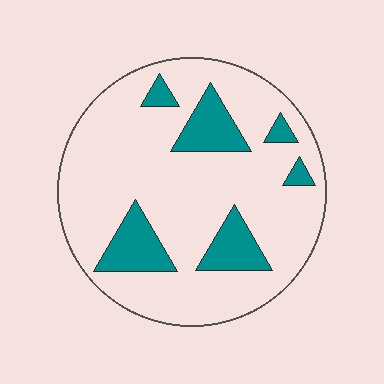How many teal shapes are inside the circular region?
6.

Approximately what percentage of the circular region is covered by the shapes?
Approximately 20%.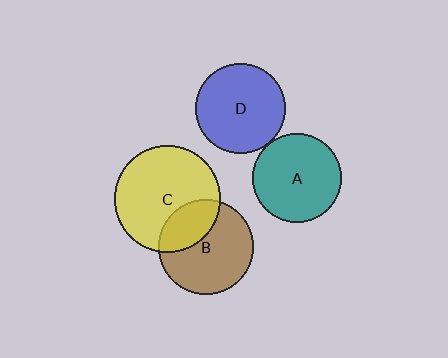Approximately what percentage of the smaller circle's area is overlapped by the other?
Approximately 30%.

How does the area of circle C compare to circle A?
Approximately 1.4 times.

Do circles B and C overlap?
Yes.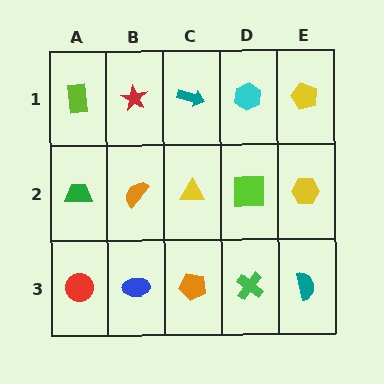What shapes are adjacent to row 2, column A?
A lime rectangle (row 1, column A), a red circle (row 3, column A), an orange semicircle (row 2, column B).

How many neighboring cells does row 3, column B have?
3.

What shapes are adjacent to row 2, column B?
A red star (row 1, column B), a blue ellipse (row 3, column B), a green trapezoid (row 2, column A), a yellow triangle (row 2, column C).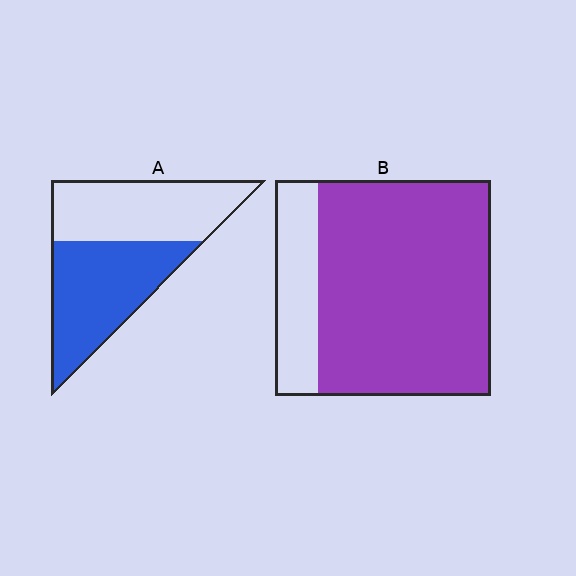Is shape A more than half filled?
Roughly half.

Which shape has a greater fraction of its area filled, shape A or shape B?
Shape B.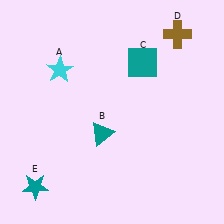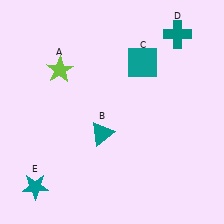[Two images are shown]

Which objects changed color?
A changed from cyan to lime. D changed from brown to teal.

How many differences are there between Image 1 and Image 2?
There are 2 differences between the two images.